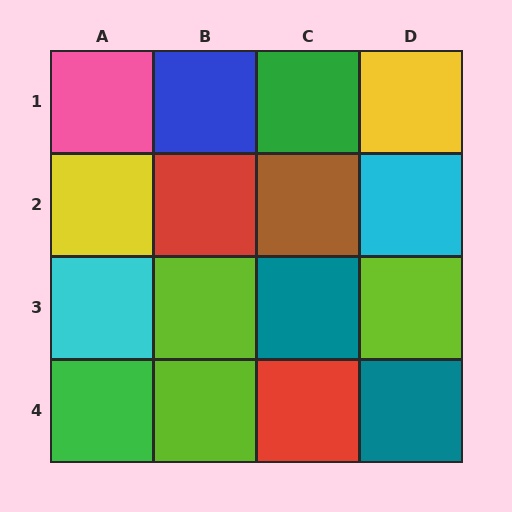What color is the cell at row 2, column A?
Yellow.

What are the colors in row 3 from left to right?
Cyan, lime, teal, lime.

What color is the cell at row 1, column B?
Blue.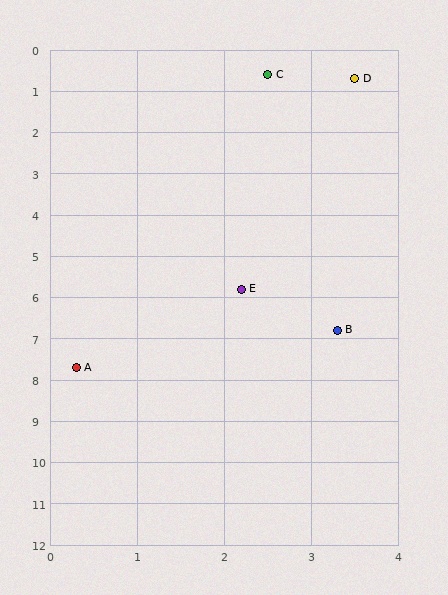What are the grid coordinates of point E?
Point E is at approximately (2.2, 5.8).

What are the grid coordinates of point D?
Point D is at approximately (3.5, 0.7).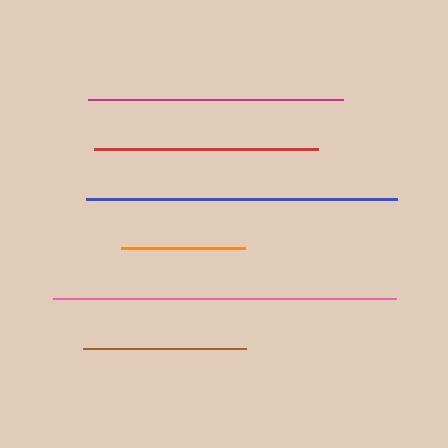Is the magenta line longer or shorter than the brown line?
The magenta line is longer than the brown line.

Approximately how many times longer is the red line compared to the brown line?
The red line is approximately 1.4 times the length of the brown line.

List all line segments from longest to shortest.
From longest to shortest: pink, blue, magenta, red, brown, orange.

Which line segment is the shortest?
The orange line is the shortest at approximately 123 pixels.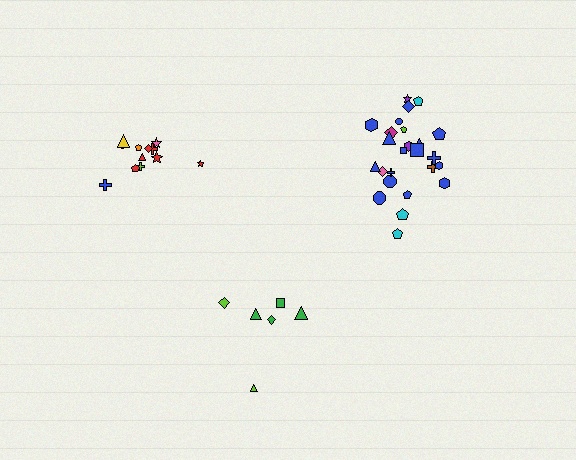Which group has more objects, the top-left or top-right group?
The top-right group.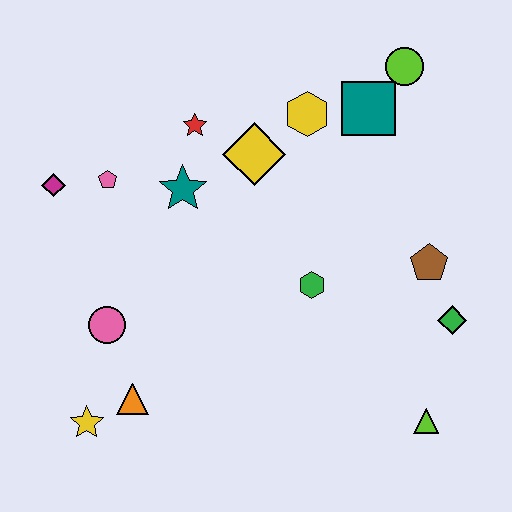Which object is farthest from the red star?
The lime triangle is farthest from the red star.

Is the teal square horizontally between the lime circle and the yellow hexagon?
Yes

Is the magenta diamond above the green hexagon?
Yes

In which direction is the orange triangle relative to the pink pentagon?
The orange triangle is below the pink pentagon.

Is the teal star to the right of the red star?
No